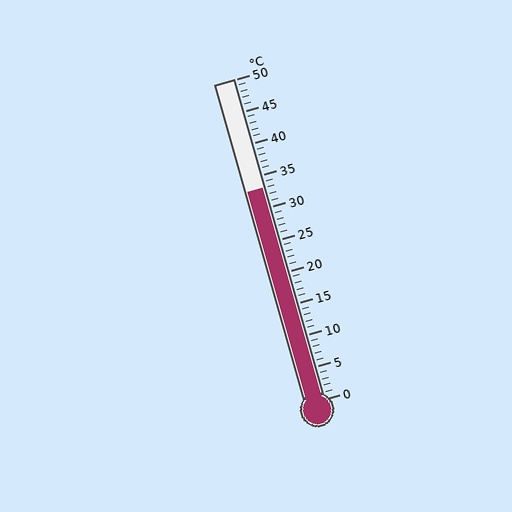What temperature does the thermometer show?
The thermometer shows approximately 33°C.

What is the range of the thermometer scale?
The thermometer scale ranges from 0°C to 50°C.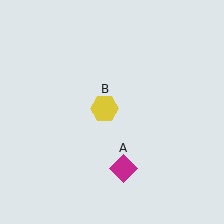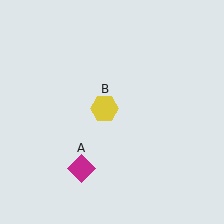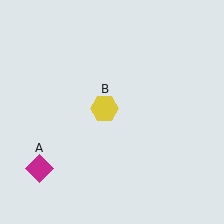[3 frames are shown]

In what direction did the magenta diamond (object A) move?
The magenta diamond (object A) moved left.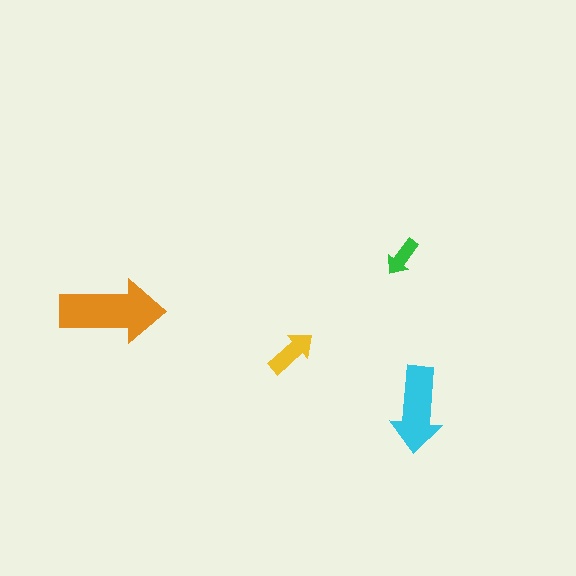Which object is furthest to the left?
The orange arrow is leftmost.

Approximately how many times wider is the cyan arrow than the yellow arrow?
About 1.5 times wider.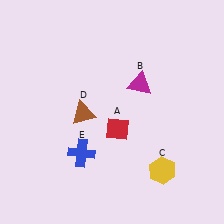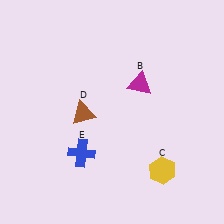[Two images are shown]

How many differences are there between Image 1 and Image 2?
There is 1 difference between the two images.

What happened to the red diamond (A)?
The red diamond (A) was removed in Image 2. It was in the bottom-right area of Image 1.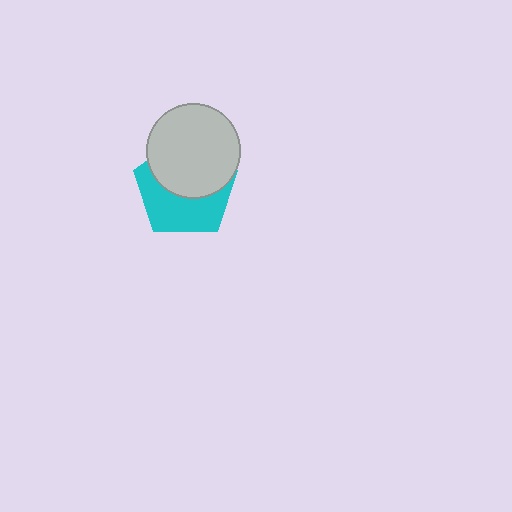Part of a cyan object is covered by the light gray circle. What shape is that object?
It is a pentagon.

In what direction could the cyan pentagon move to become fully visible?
The cyan pentagon could move down. That would shift it out from behind the light gray circle entirely.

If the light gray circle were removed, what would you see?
You would see the complete cyan pentagon.